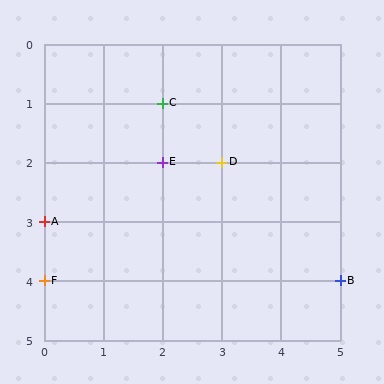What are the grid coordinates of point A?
Point A is at grid coordinates (0, 3).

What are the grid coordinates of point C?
Point C is at grid coordinates (2, 1).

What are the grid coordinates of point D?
Point D is at grid coordinates (3, 2).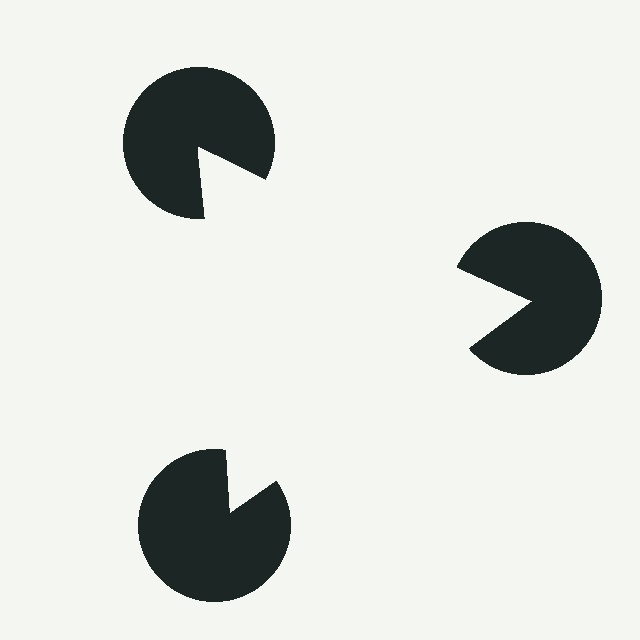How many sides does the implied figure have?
3 sides.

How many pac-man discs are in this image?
There are 3 — one at each vertex of the illusory triangle.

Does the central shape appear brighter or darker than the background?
It typically appears slightly brighter than the background, even though no actual brightness change is drawn.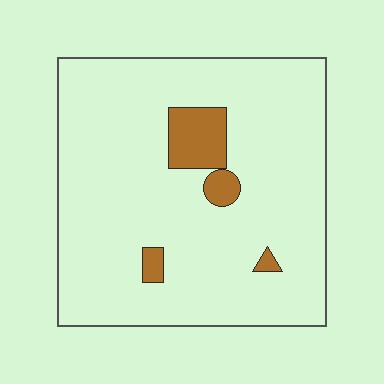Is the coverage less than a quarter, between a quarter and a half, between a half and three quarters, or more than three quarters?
Less than a quarter.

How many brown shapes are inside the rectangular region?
4.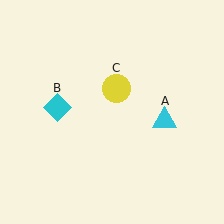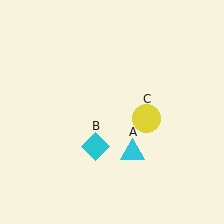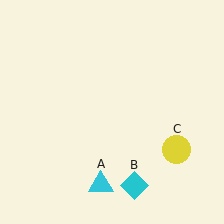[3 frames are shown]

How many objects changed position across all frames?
3 objects changed position: cyan triangle (object A), cyan diamond (object B), yellow circle (object C).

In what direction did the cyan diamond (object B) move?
The cyan diamond (object B) moved down and to the right.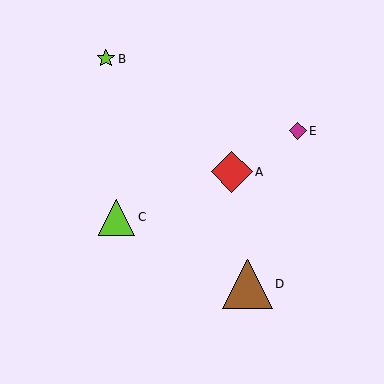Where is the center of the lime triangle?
The center of the lime triangle is at (117, 217).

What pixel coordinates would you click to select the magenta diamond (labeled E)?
Click at (298, 131) to select the magenta diamond E.